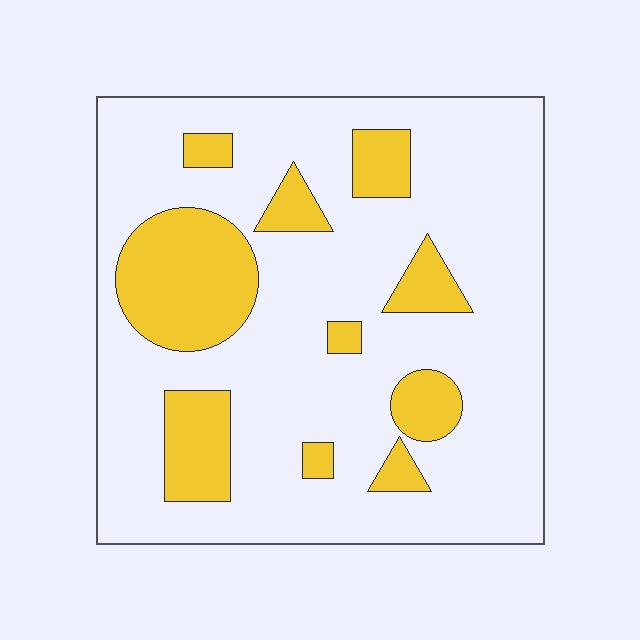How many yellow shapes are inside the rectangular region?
10.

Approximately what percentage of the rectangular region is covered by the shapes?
Approximately 20%.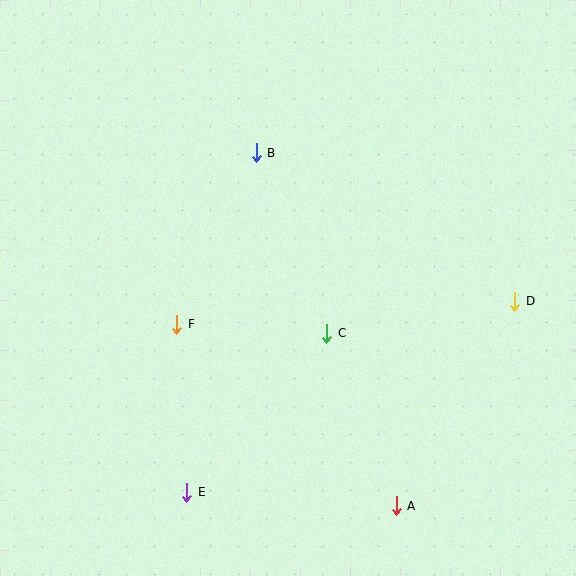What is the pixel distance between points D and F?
The distance between D and F is 339 pixels.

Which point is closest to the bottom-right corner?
Point A is closest to the bottom-right corner.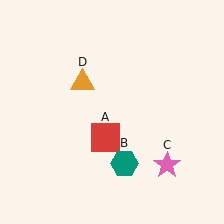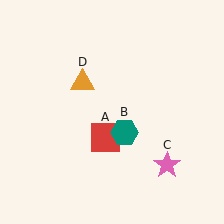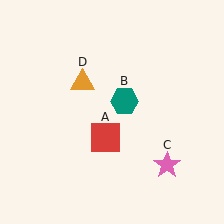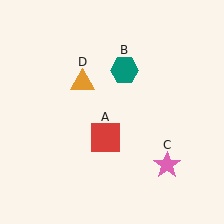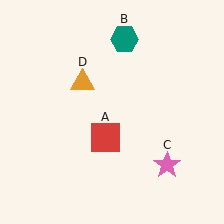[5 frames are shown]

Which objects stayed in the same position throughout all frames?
Red square (object A) and pink star (object C) and orange triangle (object D) remained stationary.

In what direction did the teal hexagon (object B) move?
The teal hexagon (object B) moved up.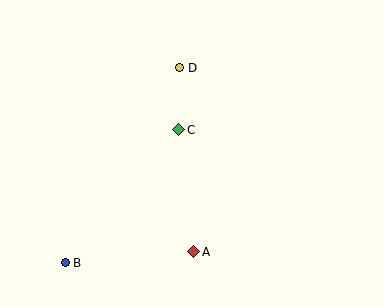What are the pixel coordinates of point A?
Point A is at (194, 252).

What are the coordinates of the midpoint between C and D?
The midpoint between C and D is at (179, 99).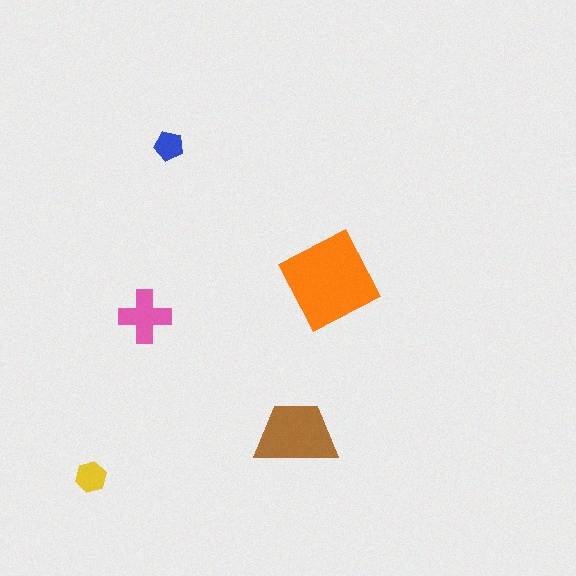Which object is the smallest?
The blue pentagon.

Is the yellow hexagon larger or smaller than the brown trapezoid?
Smaller.